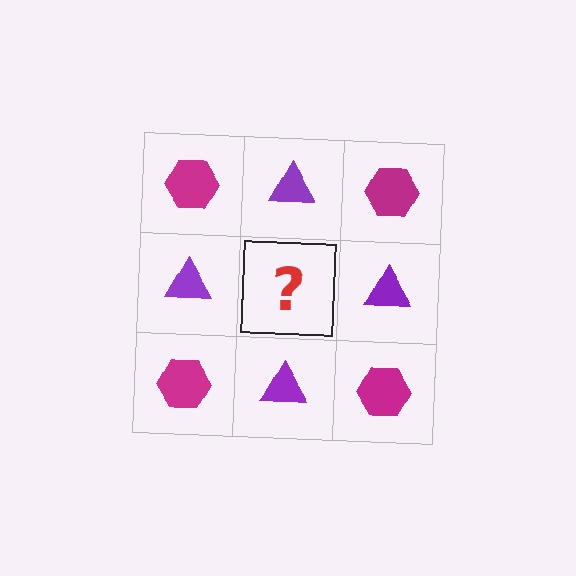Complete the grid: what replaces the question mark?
The question mark should be replaced with a magenta hexagon.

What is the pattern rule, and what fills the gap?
The rule is that it alternates magenta hexagon and purple triangle in a checkerboard pattern. The gap should be filled with a magenta hexagon.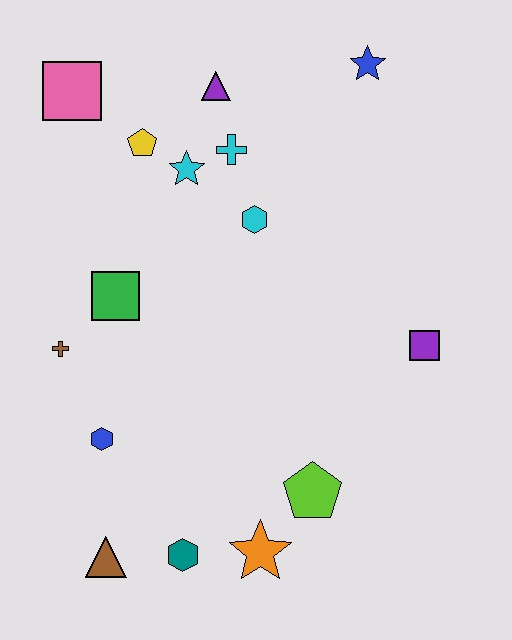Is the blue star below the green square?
No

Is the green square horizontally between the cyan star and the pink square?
Yes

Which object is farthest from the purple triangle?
The brown triangle is farthest from the purple triangle.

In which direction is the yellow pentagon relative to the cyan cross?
The yellow pentagon is to the left of the cyan cross.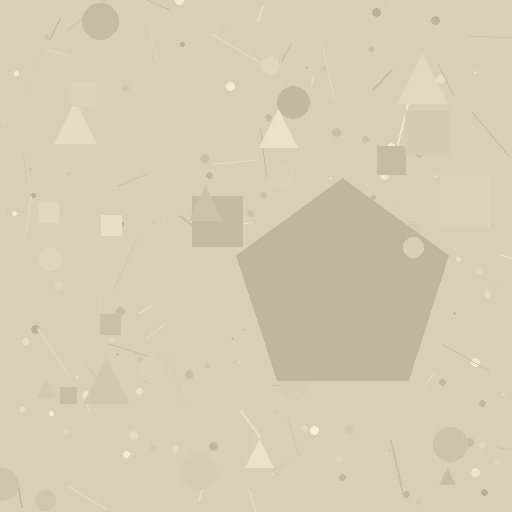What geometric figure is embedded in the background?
A pentagon is embedded in the background.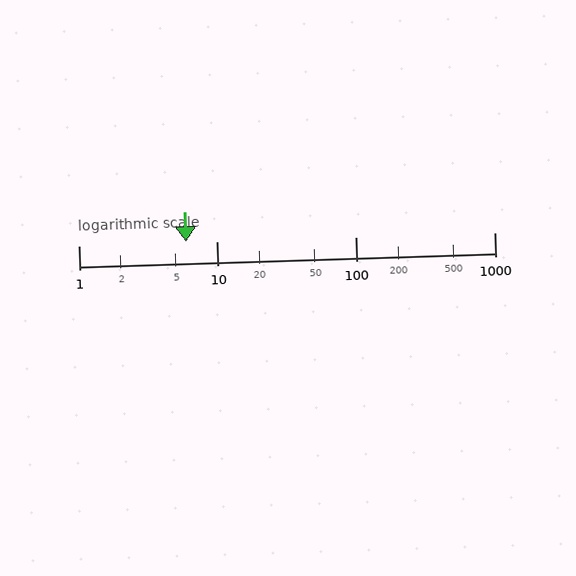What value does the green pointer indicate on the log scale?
The pointer indicates approximately 6.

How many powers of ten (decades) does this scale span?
The scale spans 3 decades, from 1 to 1000.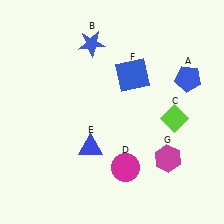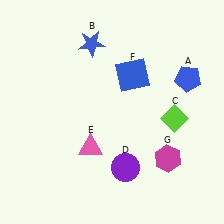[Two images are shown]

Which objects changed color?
D changed from magenta to purple. E changed from blue to pink.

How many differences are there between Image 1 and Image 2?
There are 2 differences between the two images.